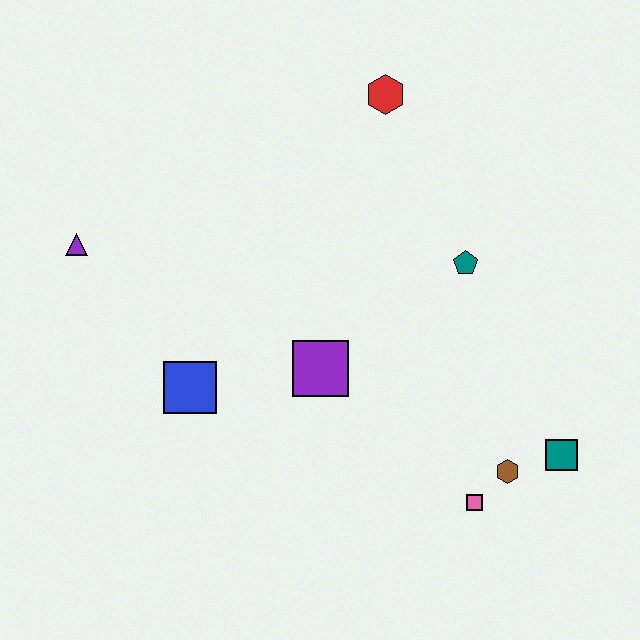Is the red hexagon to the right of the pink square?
No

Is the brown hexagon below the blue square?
Yes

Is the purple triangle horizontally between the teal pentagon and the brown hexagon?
No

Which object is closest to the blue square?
The purple square is closest to the blue square.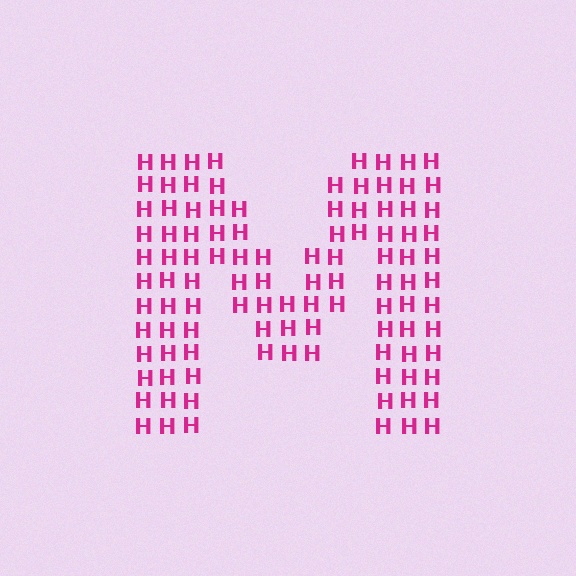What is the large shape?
The large shape is the letter M.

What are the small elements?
The small elements are letter H's.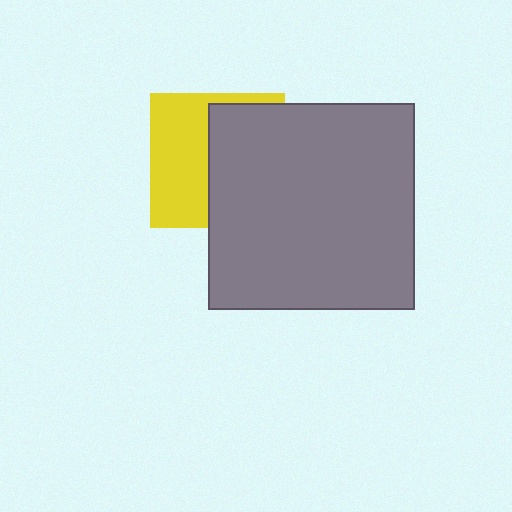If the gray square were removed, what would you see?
You would see the complete yellow square.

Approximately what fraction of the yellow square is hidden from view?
Roughly 53% of the yellow square is hidden behind the gray square.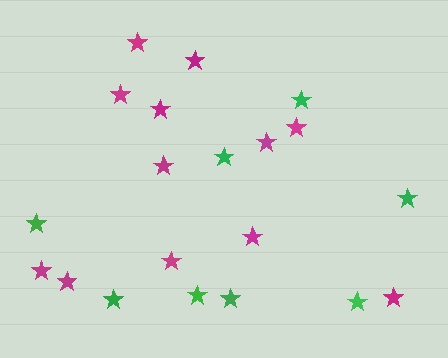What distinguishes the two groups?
There are 2 groups: one group of magenta stars (12) and one group of green stars (8).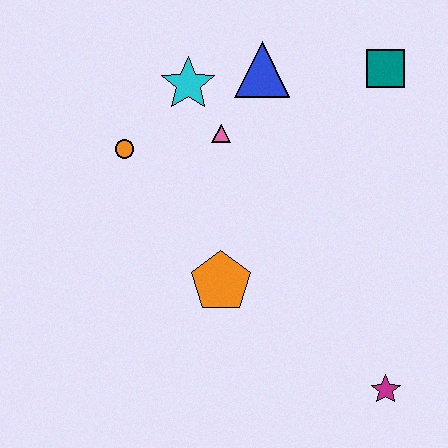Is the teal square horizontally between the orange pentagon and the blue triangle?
No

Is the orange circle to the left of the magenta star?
Yes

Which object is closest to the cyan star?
The pink triangle is closest to the cyan star.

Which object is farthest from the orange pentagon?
The teal square is farthest from the orange pentagon.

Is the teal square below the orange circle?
No